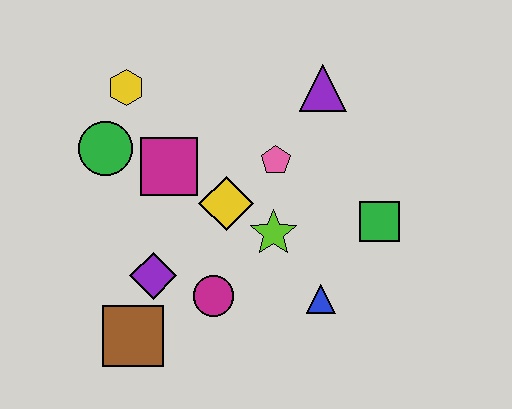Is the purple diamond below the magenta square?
Yes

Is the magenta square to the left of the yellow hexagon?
No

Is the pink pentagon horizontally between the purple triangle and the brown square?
Yes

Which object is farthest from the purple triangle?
The brown square is farthest from the purple triangle.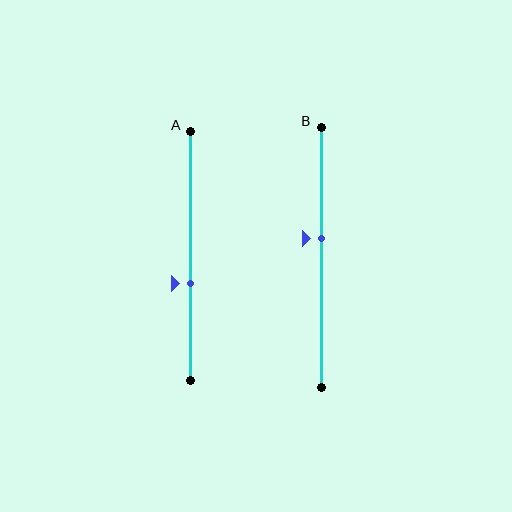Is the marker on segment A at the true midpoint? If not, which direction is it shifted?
No, the marker on segment A is shifted downward by about 11% of the segment length.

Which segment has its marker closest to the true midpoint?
Segment B has its marker closest to the true midpoint.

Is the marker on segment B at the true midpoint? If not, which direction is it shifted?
No, the marker on segment B is shifted upward by about 7% of the segment length.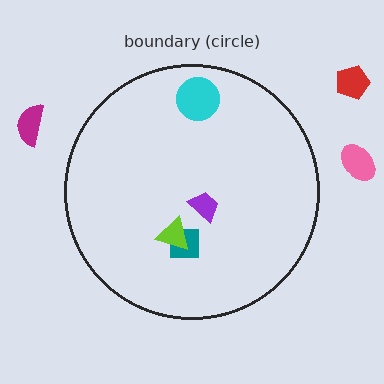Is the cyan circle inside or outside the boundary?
Inside.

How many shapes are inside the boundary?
4 inside, 3 outside.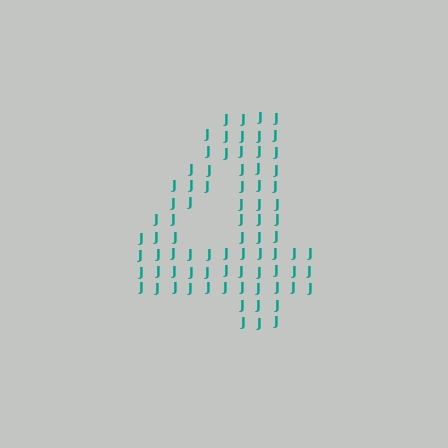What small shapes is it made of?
It is made of small letter J's.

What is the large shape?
The large shape is the digit 4.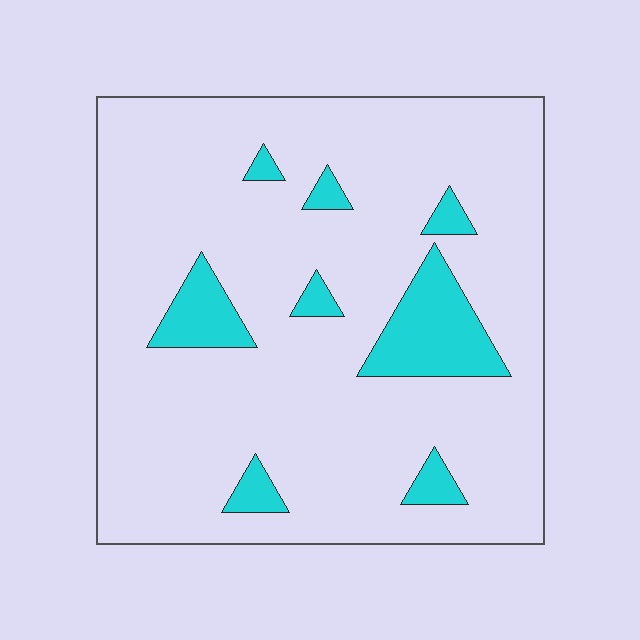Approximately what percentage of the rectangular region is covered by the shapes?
Approximately 10%.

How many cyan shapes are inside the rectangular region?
8.